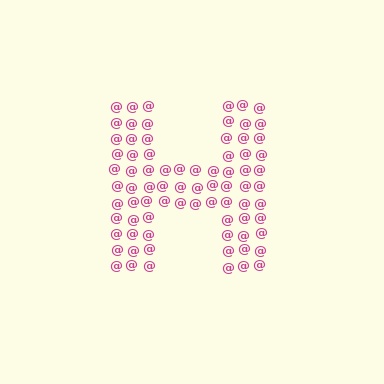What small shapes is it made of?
It is made of small at signs.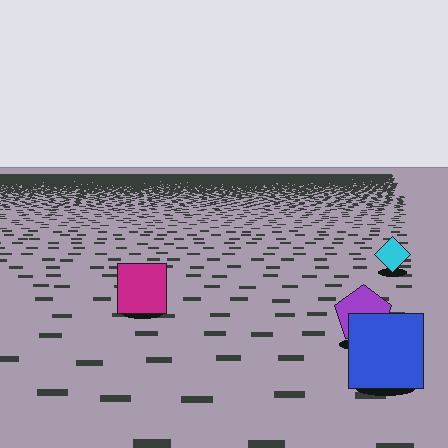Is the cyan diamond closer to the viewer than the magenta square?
No. The magenta square is closer — you can tell from the texture gradient: the ground texture is coarser near it.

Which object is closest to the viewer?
The blue square is closest. The texture marks near it are larger and more spread out.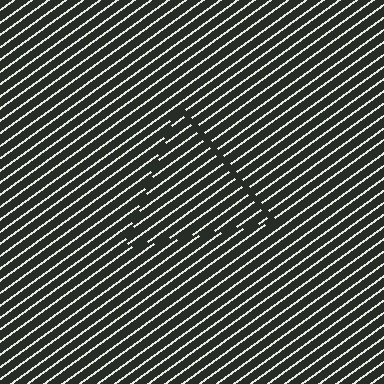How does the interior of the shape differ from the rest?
The interior of the shape contains the same grating, shifted by half a period — the contour is defined by the phase discontinuity where line-ends from the inner and outer gratings abut.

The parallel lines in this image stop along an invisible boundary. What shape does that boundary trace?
An illusory triangle. The interior of the shape contains the same grating, shifted by half a period — the contour is defined by the phase discontinuity where line-ends from the inner and outer gratings abut.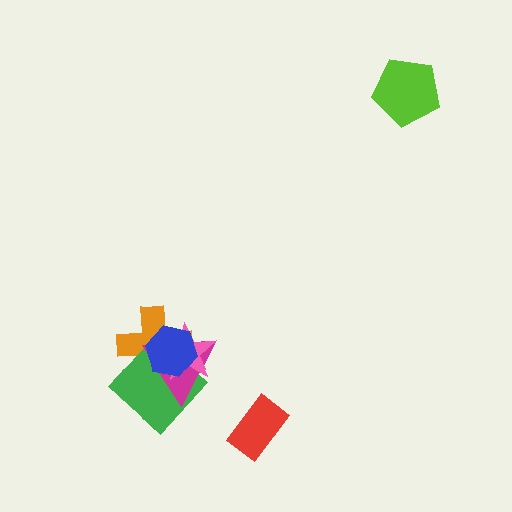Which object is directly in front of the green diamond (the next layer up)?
The magenta triangle is directly in front of the green diamond.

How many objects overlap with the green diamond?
4 objects overlap with the green diamond.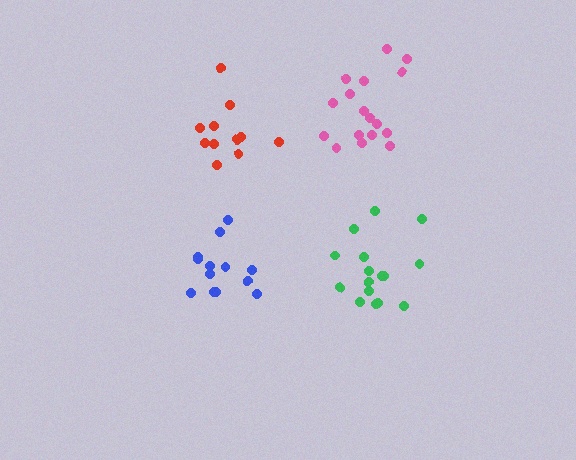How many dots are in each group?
Group 1: 17 dots, Group 2: 13 dots, Group 3: 11 dots, Group 4: 16 dots (57 total).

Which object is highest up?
The pink cluster is topmost.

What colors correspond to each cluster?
The clusters are colored: pink, blue, red, green.